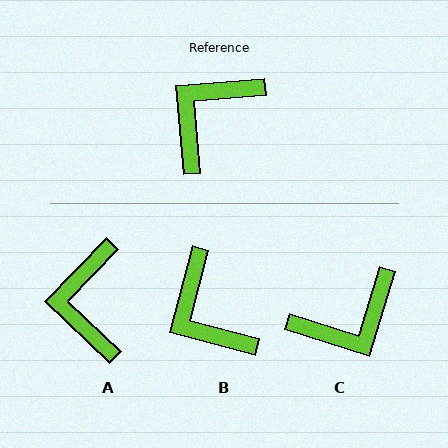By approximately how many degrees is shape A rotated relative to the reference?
Approximately 41 degrees counter-clockwise.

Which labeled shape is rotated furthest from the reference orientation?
C, about 158 degrees away.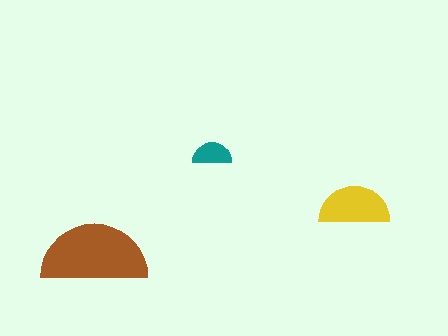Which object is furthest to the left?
The brown semicircle is leftmost.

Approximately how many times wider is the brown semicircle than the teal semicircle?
About 2.5 times wider.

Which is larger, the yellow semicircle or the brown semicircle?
The brown one.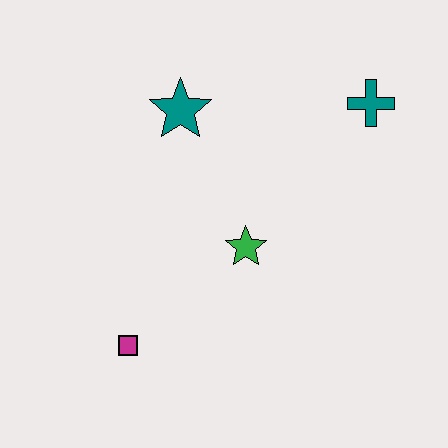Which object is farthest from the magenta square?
The teal cross is farthest from the magenta square.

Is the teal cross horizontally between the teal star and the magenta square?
No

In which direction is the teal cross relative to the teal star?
The teal cross is to the right of the teal star.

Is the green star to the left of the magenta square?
No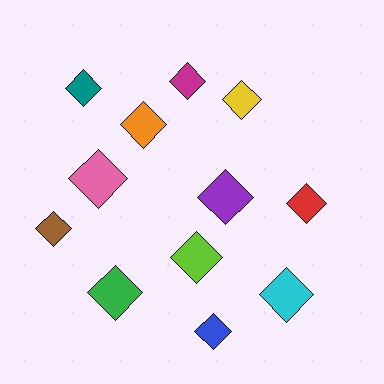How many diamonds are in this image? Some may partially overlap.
There are 12 diamonds.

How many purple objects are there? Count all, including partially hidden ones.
There is 1 purple object.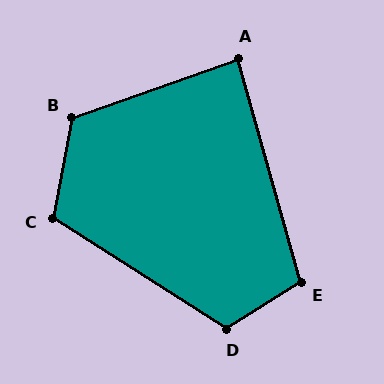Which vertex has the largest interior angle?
B, at approximately 120 degrees.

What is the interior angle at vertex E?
Approximately 107 degrees (obtuse).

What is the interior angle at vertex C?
Approximately 112 degrees (obtuse).